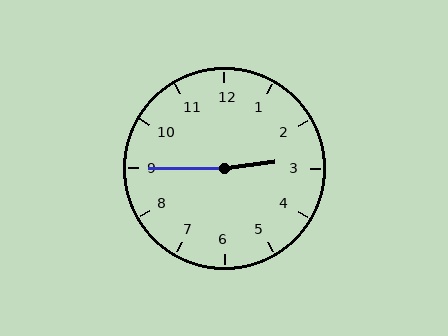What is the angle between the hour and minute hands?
Approximately 172 degrees.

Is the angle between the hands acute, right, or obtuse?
It is obtuse.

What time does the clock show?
2:45.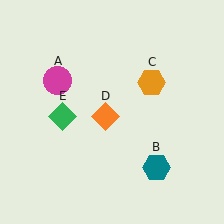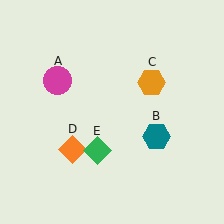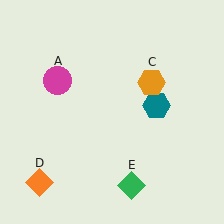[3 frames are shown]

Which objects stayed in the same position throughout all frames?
Magenta circle (object A) and orange hexagon (object C) remained stationary.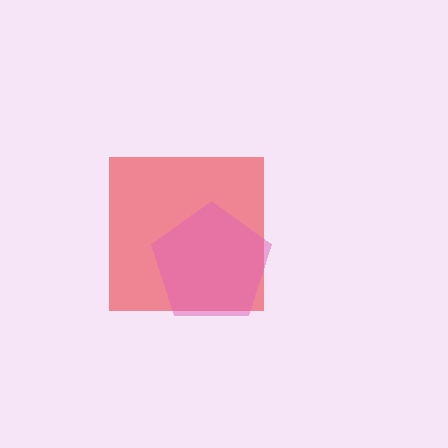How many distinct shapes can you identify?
There are 2 distinct shapes: a red square, a pink pentagon.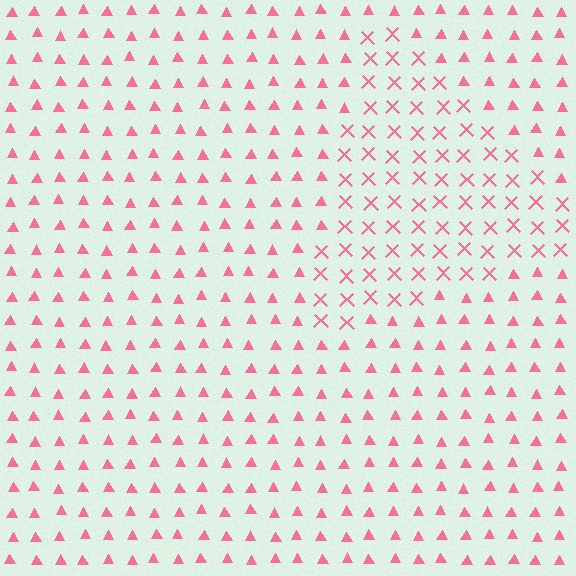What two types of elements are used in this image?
The image uses X marks inside the triangle region and triangles outside it.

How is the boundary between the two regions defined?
The boundary is defined by a change in element shape: X marks inside vs. triangles outside. All elements share the same color and spacing.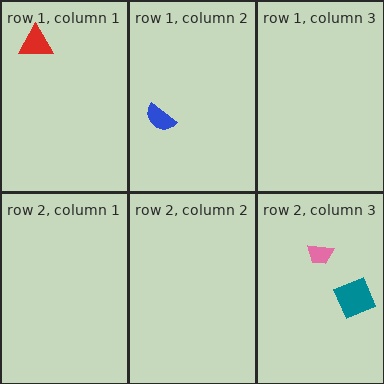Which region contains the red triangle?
The row 1, column 1 region.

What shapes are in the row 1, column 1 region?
The red triangle.